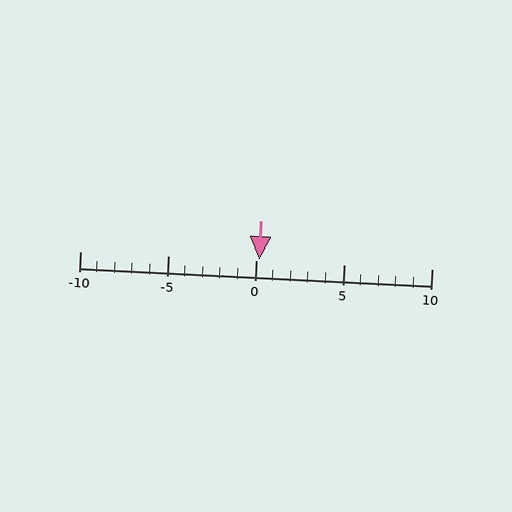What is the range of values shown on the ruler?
The ruler shows values from -10 to 10.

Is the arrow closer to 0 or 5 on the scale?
The arrow is closer to 0.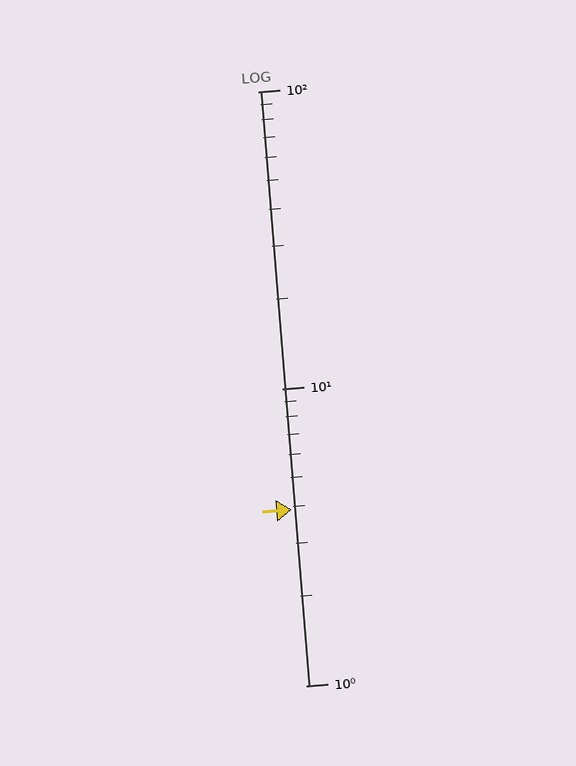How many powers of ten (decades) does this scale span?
The scale spans 2 decades, from 1 to 100.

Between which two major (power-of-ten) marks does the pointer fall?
The pointer is between 1 and 10.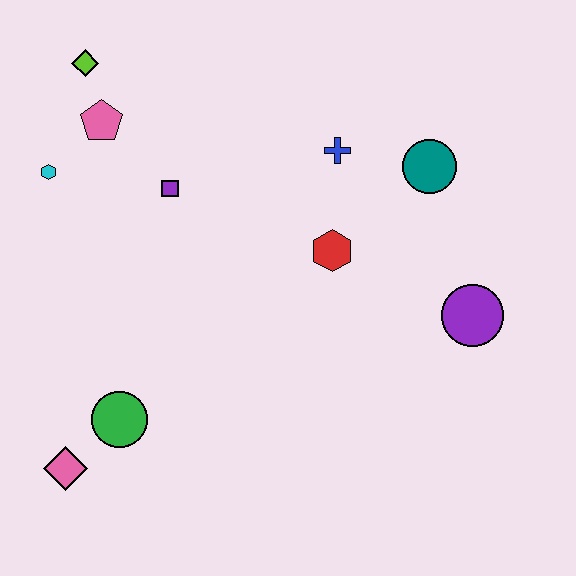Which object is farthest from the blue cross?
The pink diamond is farthest from the blue cross.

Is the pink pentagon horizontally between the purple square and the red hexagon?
No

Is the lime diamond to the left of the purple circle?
Yes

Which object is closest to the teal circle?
The blue cross is closest to the teal circle.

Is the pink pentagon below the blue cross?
No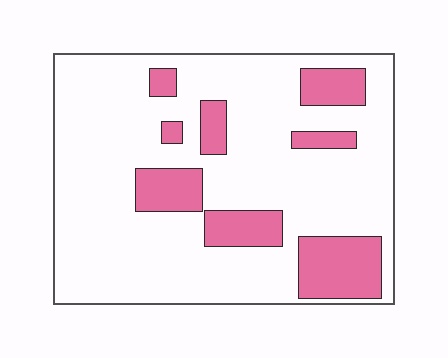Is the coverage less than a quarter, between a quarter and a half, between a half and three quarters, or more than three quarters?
Less than a quarter.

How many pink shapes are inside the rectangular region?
8.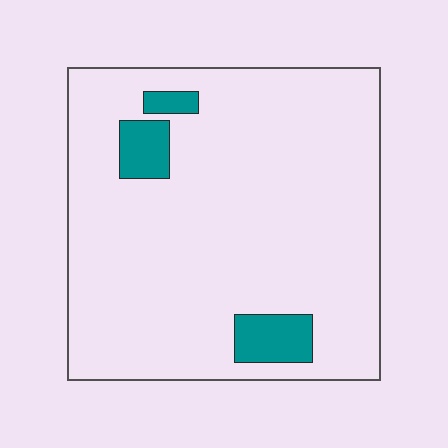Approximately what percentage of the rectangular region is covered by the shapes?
Approximately 10%.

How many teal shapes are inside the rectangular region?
3.